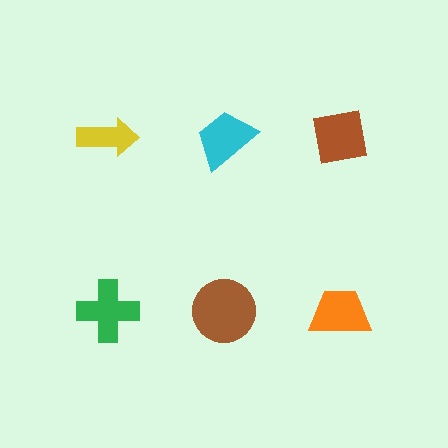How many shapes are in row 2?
3 shapes.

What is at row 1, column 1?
A yellow arrow.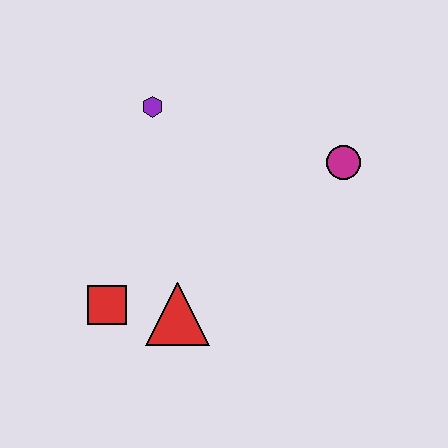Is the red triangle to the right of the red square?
Yes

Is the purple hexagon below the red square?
No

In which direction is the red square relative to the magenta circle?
The red square is to the left of the magenta circle.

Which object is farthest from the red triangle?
The magenta circle is farthest from the red triangle.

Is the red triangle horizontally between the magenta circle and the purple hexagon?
Yes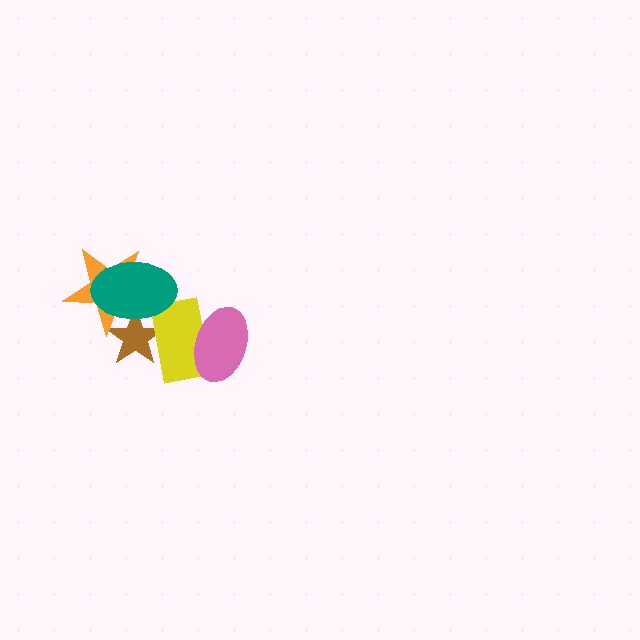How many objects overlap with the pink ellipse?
1 object overlaps with the pink ellipse.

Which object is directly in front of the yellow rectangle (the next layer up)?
The pink ellipse is directly in front of the yellow rectangle.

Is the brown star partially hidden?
Yes, it is partially covered by another shape.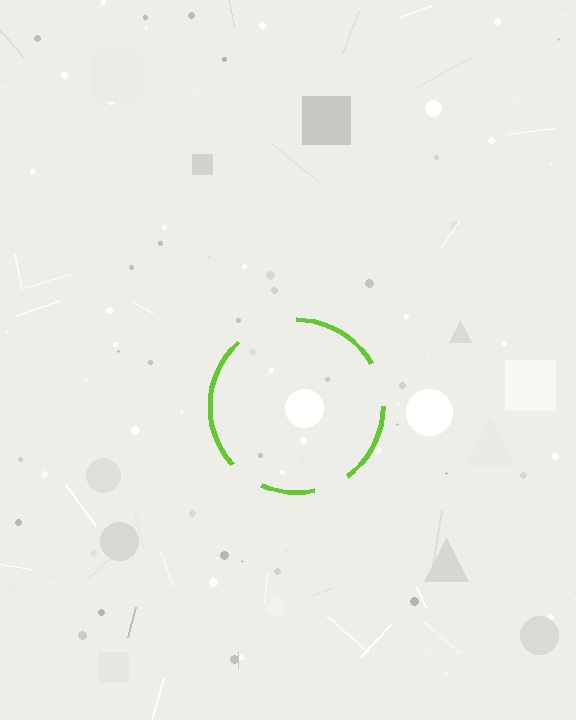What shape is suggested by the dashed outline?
The dashed outline suggests a circle.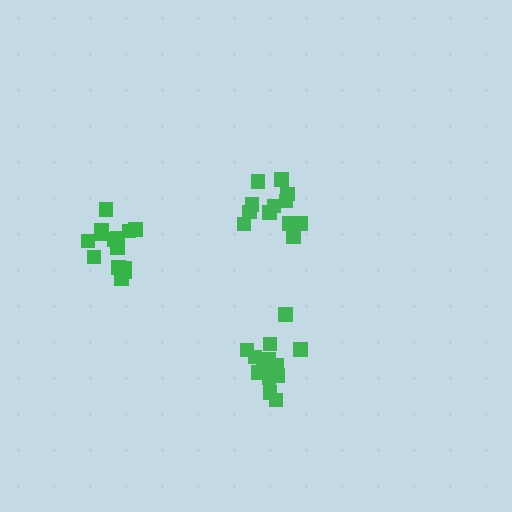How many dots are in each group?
Group 1: 14 dots, Group 2: 13 dots, Group 3: 13 dots (40 total).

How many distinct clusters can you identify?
There are 3 distinct clusters.